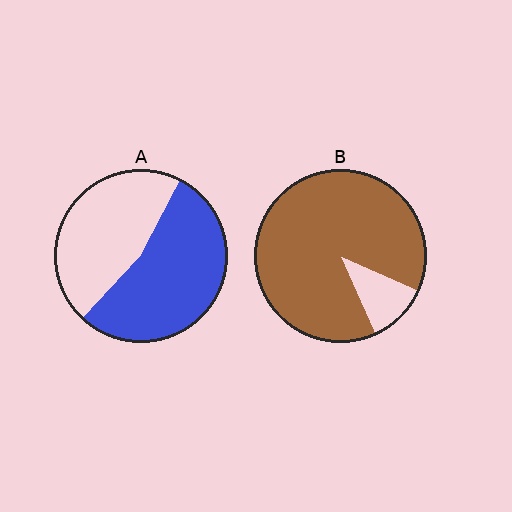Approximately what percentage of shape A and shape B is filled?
A is approximately 55% and B is approximately 90%.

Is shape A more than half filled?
Yes.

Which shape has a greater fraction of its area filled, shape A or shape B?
Shape B.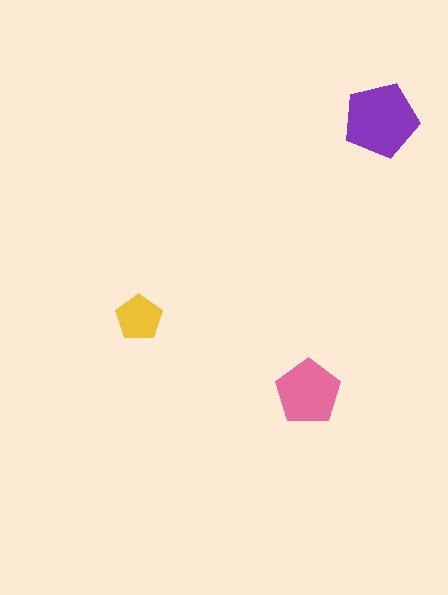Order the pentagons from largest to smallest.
the purple one, the pink one, the yellow one.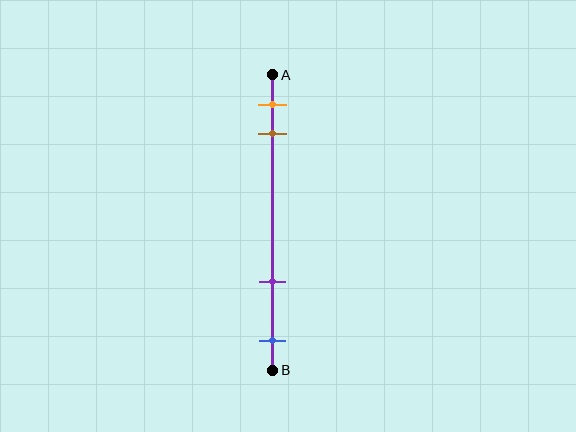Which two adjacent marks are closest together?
The orange and brown marks are the closest adjacent pair.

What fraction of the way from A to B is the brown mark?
The brown mark is approximately 20% (0.2) of the way from A to B.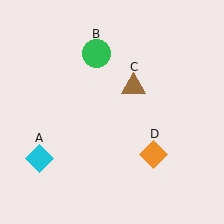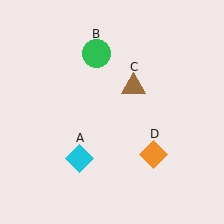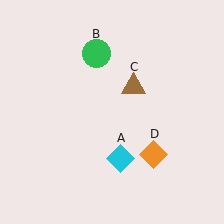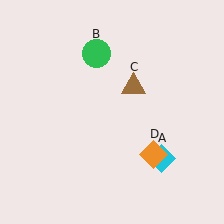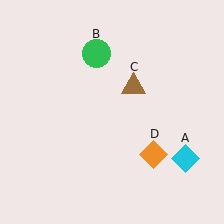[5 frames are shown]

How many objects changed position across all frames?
1 object changed position: cyan diamond (object A).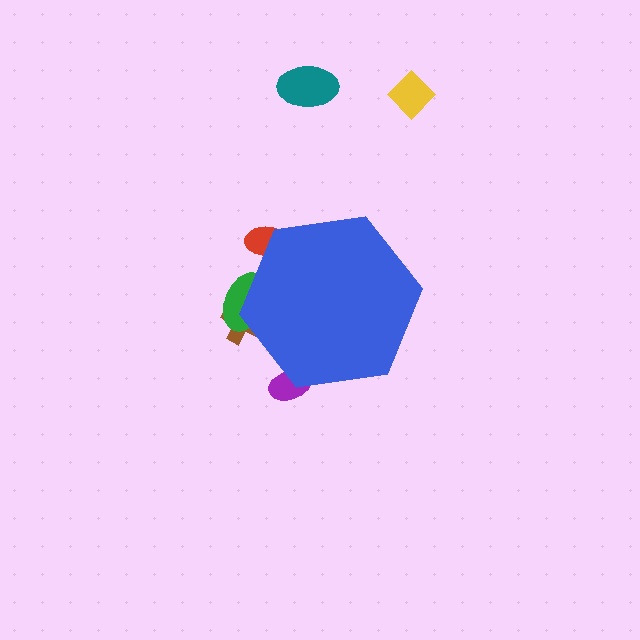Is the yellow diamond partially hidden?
No, the yellow diamond is fully visible.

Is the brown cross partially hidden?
Yes, the brown cross is partially hidden behind the blue hexagon.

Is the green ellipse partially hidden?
Yes, the green ellipse is partially hidden behind the blue hexagon.